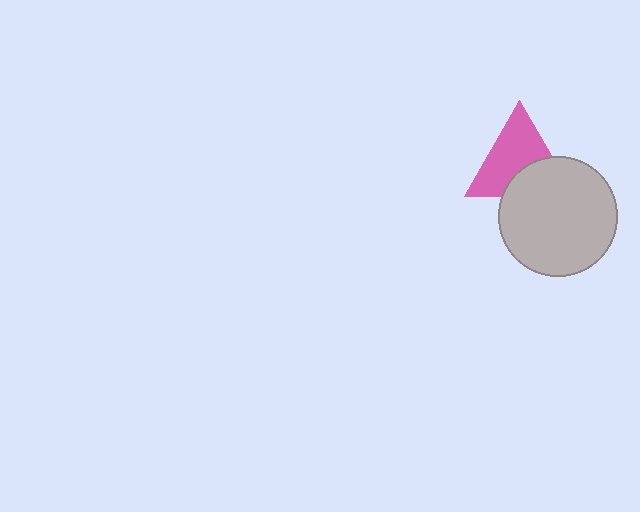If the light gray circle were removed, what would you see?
You would see the complete pink triangle.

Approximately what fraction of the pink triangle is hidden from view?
Roughly 36% of the pink triangle is hidden behind the light gray circle.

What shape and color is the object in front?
The object in front is a light gray circle.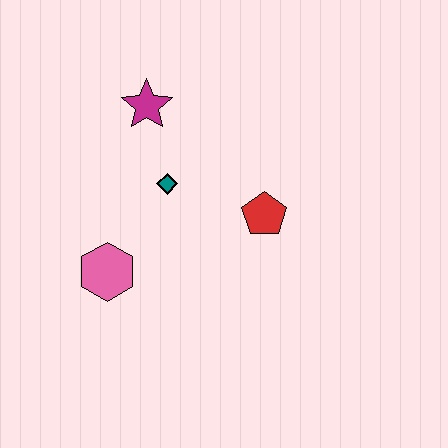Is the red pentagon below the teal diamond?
Yes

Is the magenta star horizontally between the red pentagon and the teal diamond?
No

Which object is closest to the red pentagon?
The teal diamond is closest to the red pentagon.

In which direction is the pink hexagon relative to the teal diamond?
The pink hexagon is below the teal diamond.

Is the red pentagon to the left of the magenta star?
No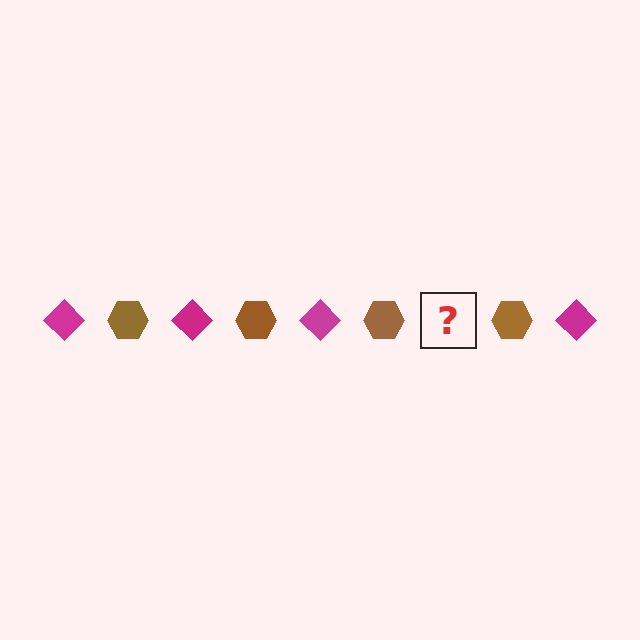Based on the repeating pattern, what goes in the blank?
The blank should be a magenta diamond.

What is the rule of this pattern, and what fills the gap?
The rule is that the pattern alternates between magenta diamond and brown hexagon. The gap should be filled with a magenta diamond.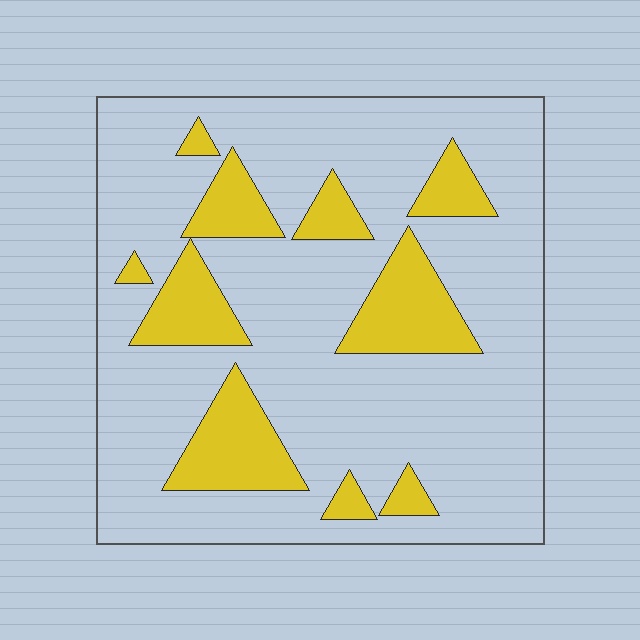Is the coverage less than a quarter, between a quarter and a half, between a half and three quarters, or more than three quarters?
Less than a quarter.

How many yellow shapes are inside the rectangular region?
10.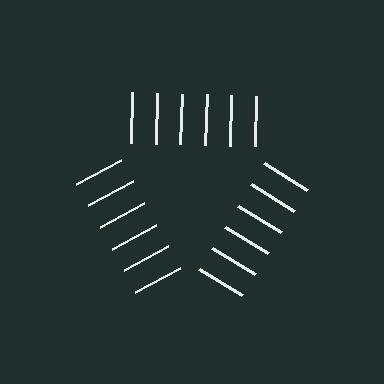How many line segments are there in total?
18 — 6 along each of the 3 edges.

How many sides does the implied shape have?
3 sides — the line-ends trace a triangle.